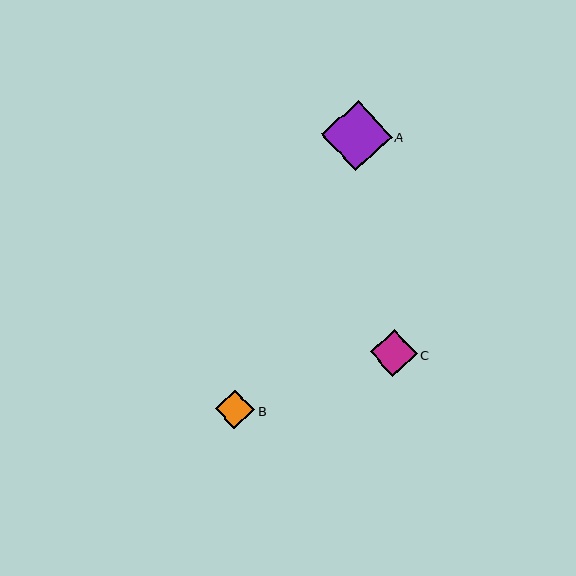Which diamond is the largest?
Diamond A is the largest with a size of approximately 70 pixels.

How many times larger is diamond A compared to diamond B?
Diamond A is approximately 1.8 times the size of diamond B.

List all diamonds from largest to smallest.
From largest to smallest: A, C, B.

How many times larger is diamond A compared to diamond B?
Diamond A is approximately 1.8 times the size of diamond B.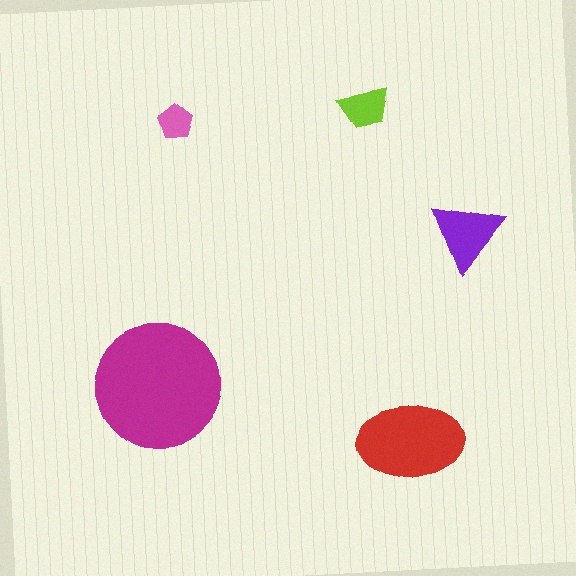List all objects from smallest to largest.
The pink pentagon, the lime trapezoid, the purple triangle, the red ellipse, the magenta circle.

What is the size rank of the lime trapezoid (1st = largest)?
4th.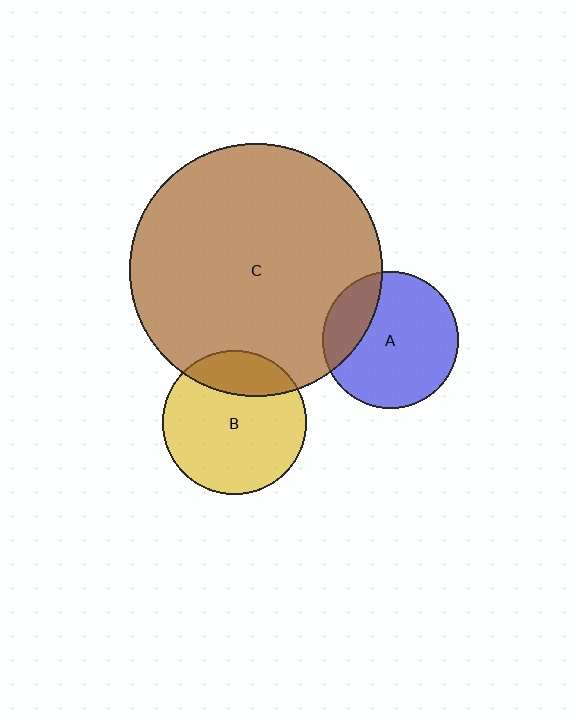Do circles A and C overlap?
Yes.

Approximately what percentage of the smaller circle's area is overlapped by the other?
Approximately 25%.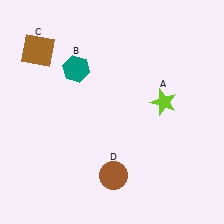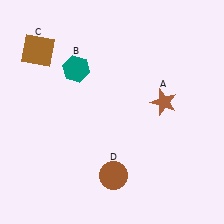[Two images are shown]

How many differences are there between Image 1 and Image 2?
There is 1 difference between the two images.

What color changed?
The star (A) changed from lime in Image 1 to brown in Image 2.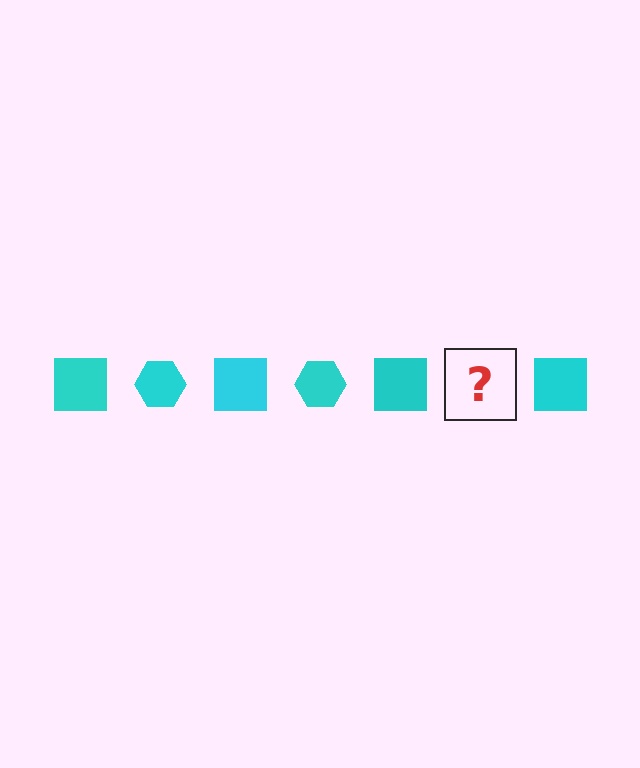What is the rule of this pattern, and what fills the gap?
The rule is that the pattern cycles through square, hexagon shapes in cyan. The gap should be filled with a cyan hexagon.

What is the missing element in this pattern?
The missing element is a cyan hexagon.